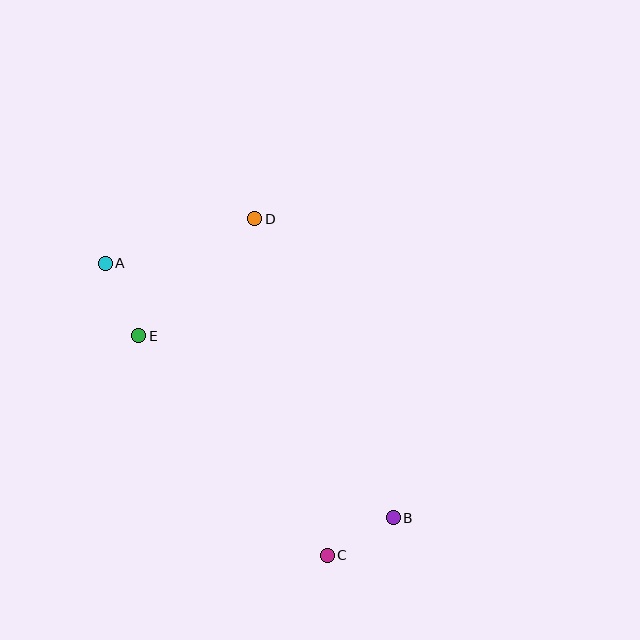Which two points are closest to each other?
Points B and C are closest to each other.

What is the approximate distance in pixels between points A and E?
The distance between A and E is approximately 80 pixels.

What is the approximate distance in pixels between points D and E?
The distance between D and E is approximately 165 pixels.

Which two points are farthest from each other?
Points A and B are farthest from each other.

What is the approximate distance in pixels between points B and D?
The distance between B and D is approximately 330 pixels.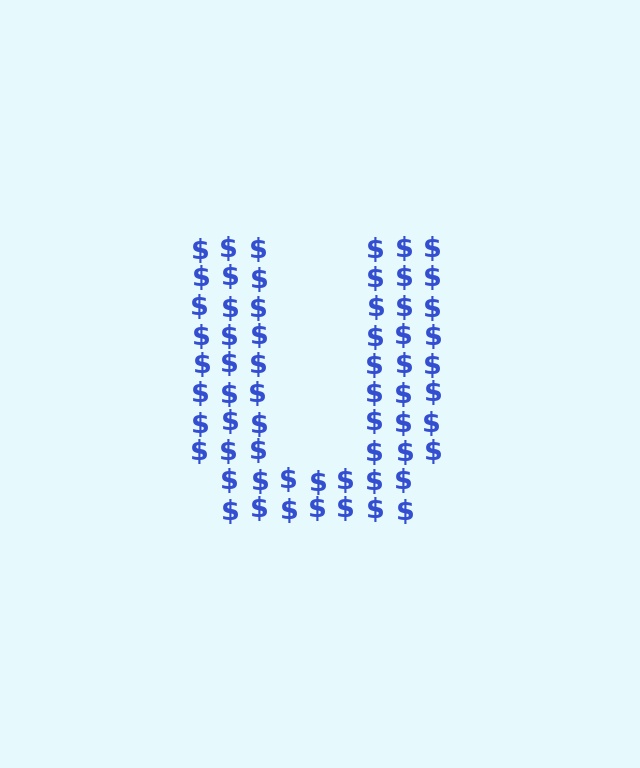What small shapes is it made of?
It is made of small dollar signs.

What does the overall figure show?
The overall figure shows the letter U.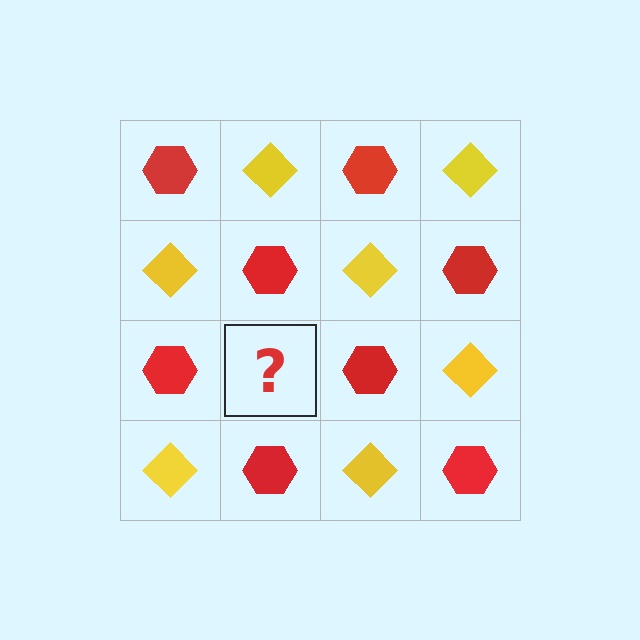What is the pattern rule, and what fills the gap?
The rule is that it alternates red hexagon and yellow diamond in a checkerboard pattern. The gap should be filled with a yellow diamond.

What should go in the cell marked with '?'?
The missing cell should contain a yellow diamond.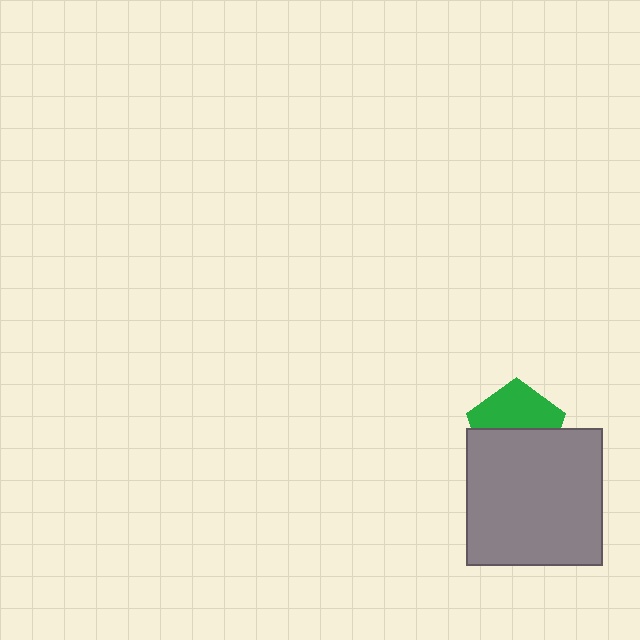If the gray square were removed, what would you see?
You would see the complete green pentagon.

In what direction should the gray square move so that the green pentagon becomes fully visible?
The gray square should move down. That is the shortest direction to clear the overlap and leave the green pentagon fully visible.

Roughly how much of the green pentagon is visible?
About half of it is visible (roughly 48%).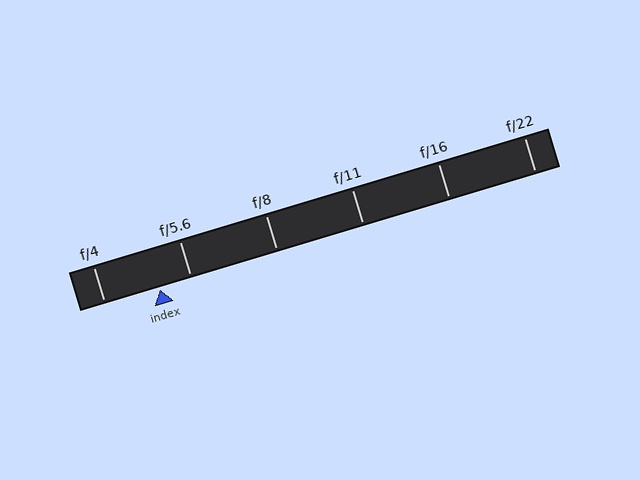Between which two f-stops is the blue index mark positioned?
The index mark is between f/4 and f/5.6.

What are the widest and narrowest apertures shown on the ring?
The widest aperture shown is f/4 and the narrowest is f/22.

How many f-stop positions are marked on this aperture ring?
There are 6 f-stop positions marked.